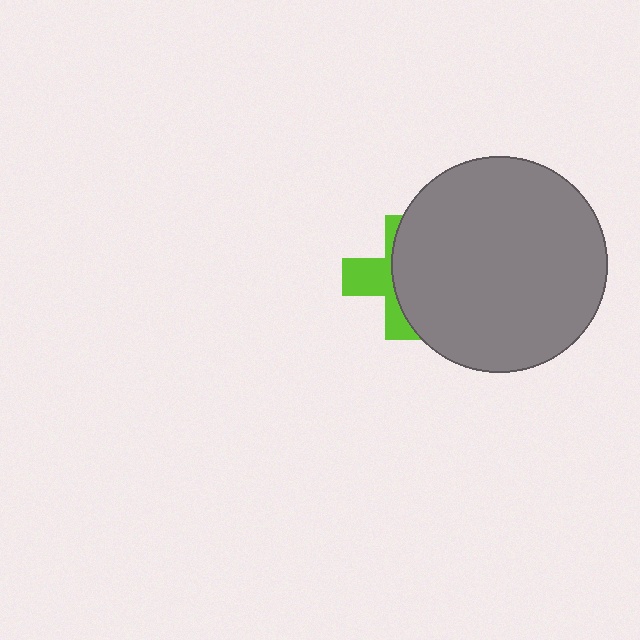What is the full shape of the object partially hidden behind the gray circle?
The partially hidden object is a lime cross.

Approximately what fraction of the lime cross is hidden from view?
Roughly 60% of the lime cross is hidden behind the gray circle.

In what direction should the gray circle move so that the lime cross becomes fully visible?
The gray circle should move right. That is the shortest direction to clear the overlap and leave the lime cross fully visible.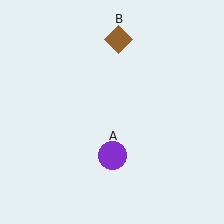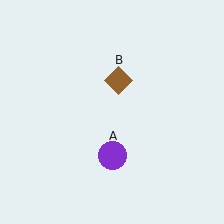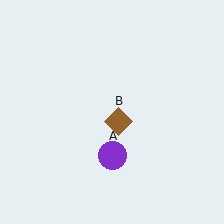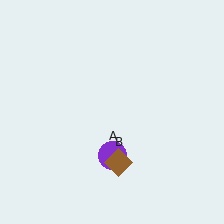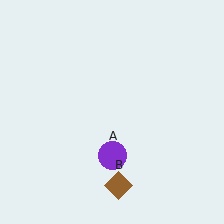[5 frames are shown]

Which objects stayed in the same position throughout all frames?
Purple circle (object A) remained stationary.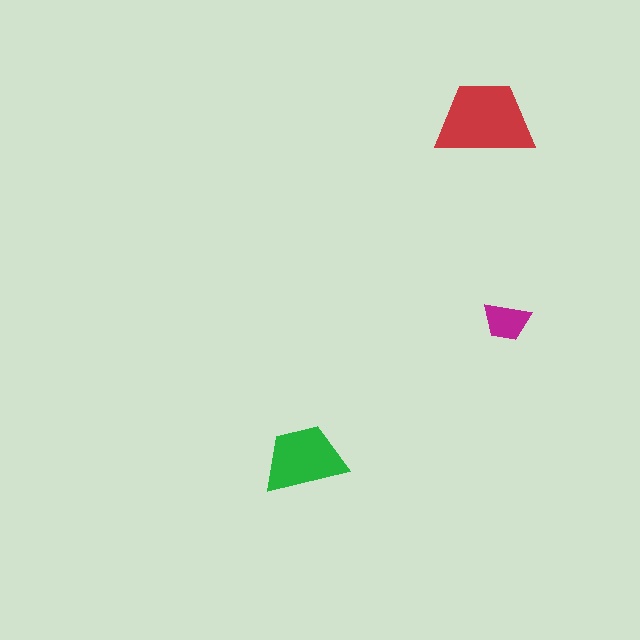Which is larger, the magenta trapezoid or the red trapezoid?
The red one.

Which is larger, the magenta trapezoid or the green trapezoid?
The green one.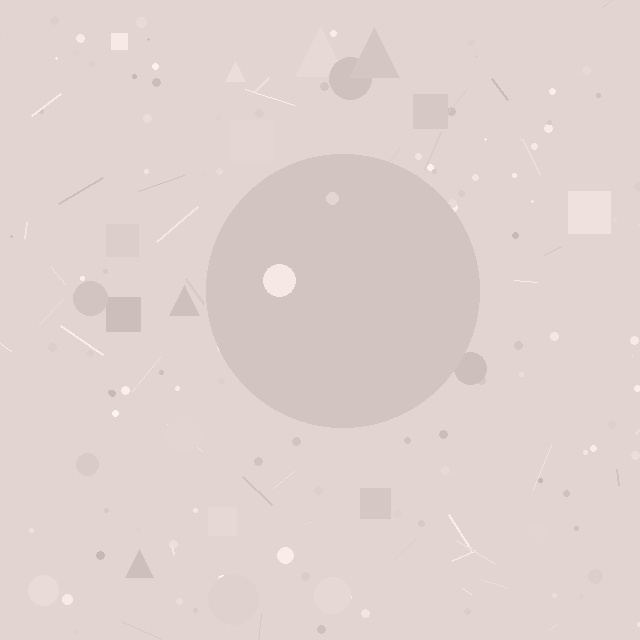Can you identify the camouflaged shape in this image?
The camouflaged shape is a circle.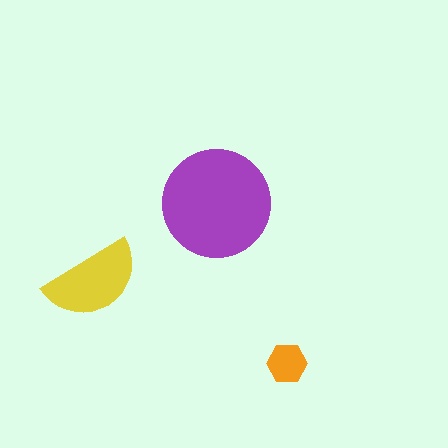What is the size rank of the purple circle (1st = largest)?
1st.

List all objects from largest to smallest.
The purple circle, the yellow semicircle, the orange hexagon.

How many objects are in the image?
There are 3 objects in the image.